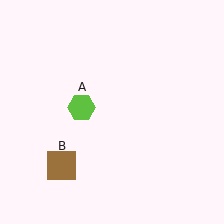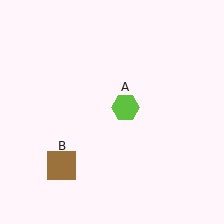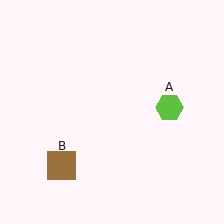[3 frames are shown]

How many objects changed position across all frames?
1 object changed position: lime hexagon (object A).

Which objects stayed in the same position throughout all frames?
Brown square (object B) remained stationary.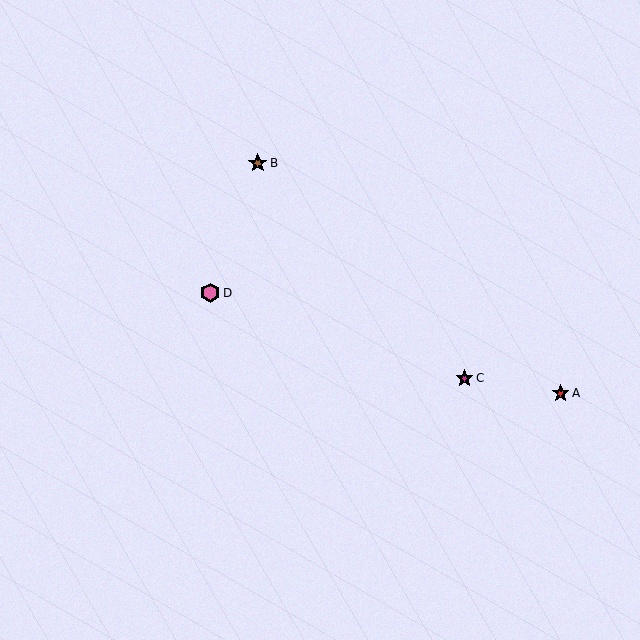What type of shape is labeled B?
Shape B is a brown star.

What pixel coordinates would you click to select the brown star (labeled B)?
Click at (258, 163) to select the brown star B.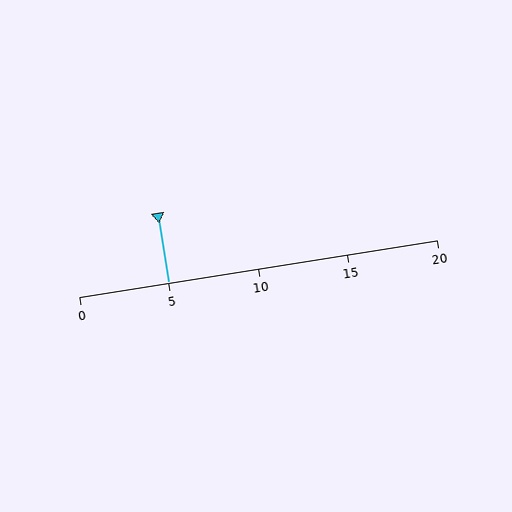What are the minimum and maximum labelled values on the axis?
The axis runs from 0 to 20.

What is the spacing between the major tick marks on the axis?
The major ticks are spaced 5 apart.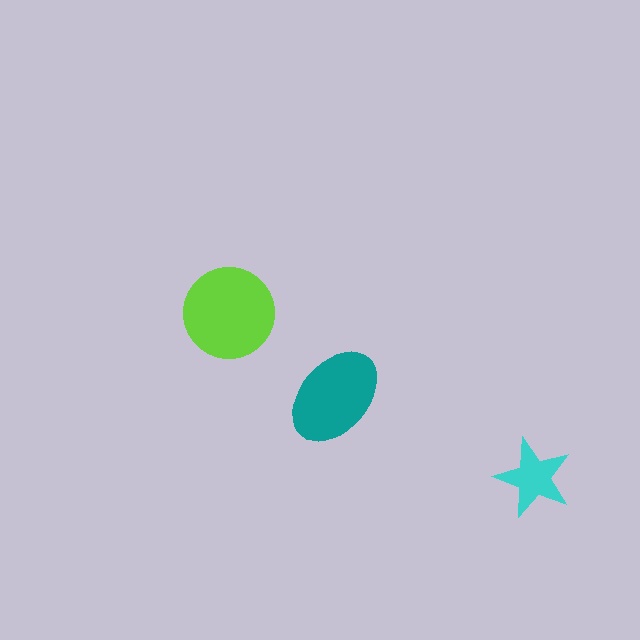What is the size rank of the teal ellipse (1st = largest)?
2nd.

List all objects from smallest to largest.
The cyan star, the teal ellipse, the lime circle.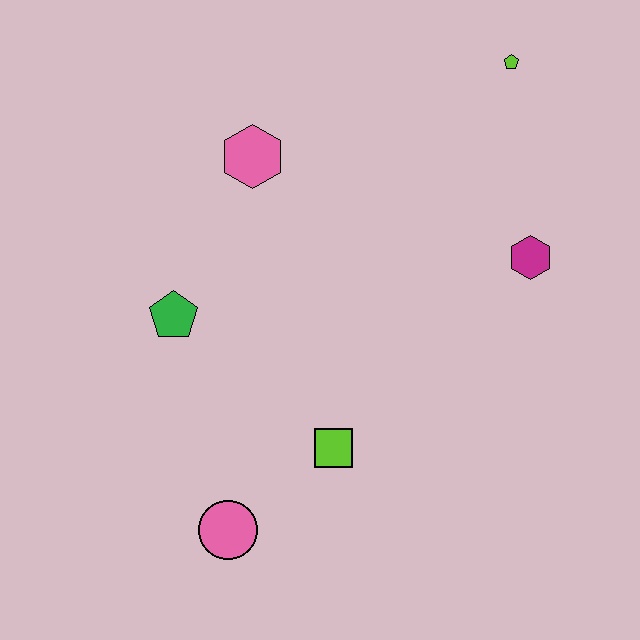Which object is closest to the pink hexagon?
The green pentagon is closest to the pink hexagon.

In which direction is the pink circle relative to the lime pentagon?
The pink circle is below the lime pentagon.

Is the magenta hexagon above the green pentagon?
Yes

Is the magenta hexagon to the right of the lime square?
Yes